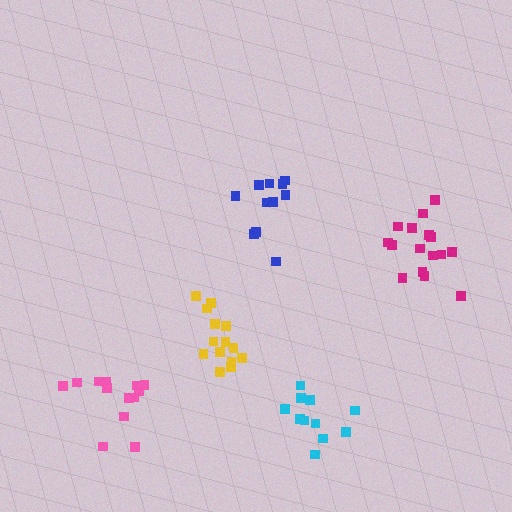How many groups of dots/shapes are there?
There are 5 groups.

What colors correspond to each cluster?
The clusters are colored: yellow, magenta, pink, blue, cyan.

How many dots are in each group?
Group 1: 14 dots, Group 2: 16 dots, Group 3: 14 dots, Group 4: 11 dots, Group 5: 11 dots (66 total).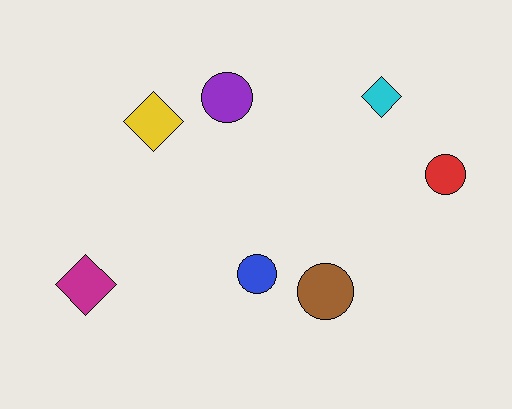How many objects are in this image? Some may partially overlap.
There are 7 objects.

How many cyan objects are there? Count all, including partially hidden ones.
There is 1 cyan object.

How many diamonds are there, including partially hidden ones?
There are 3 diamonds.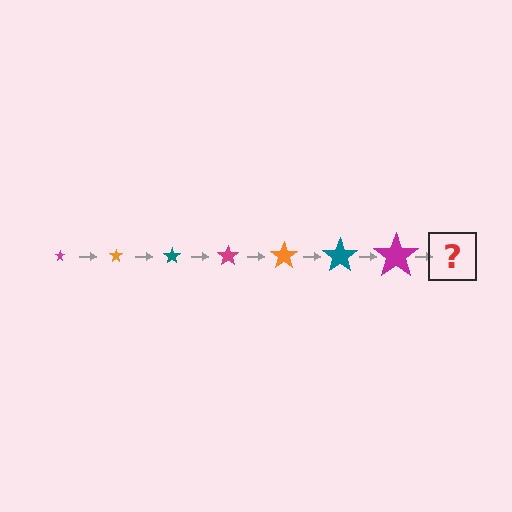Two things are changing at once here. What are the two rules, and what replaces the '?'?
The two rules are that the star grows larger each step and the color cycles through magenta, orange, and teal. The '?' should be an orange star, larger than the previous one.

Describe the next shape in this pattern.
It should be an orange star, larger than the previous one.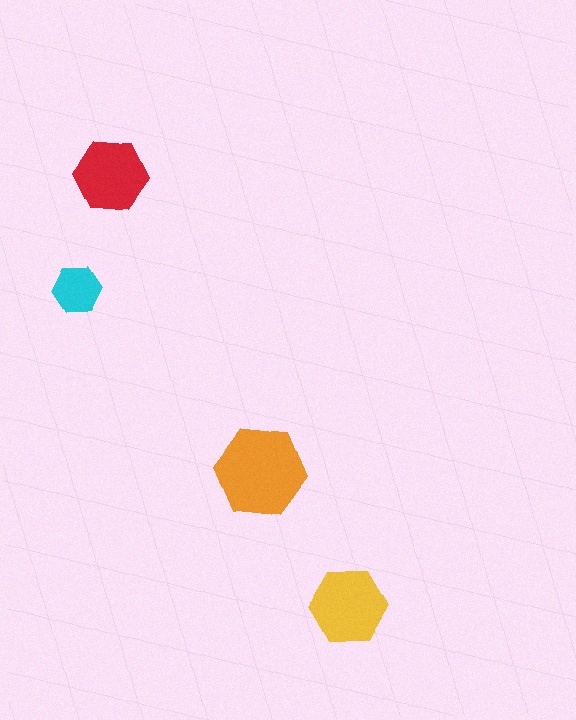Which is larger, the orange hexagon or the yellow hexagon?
The orange one.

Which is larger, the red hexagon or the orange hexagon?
The orange one.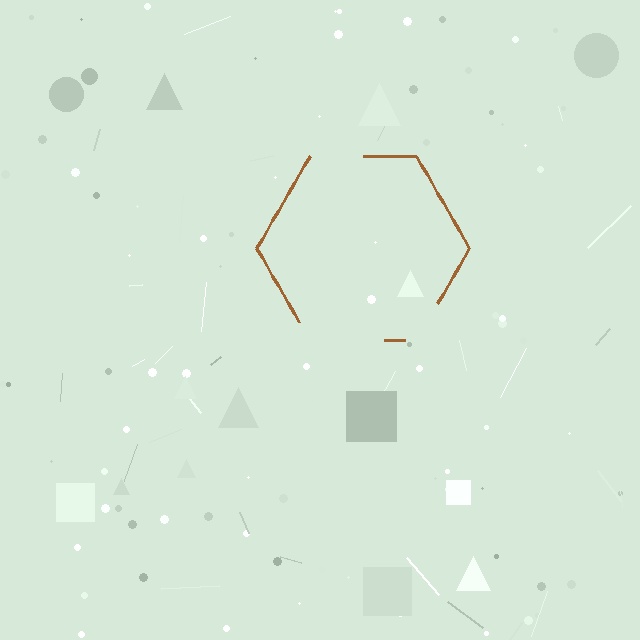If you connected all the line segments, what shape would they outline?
They would outline a hexagon.